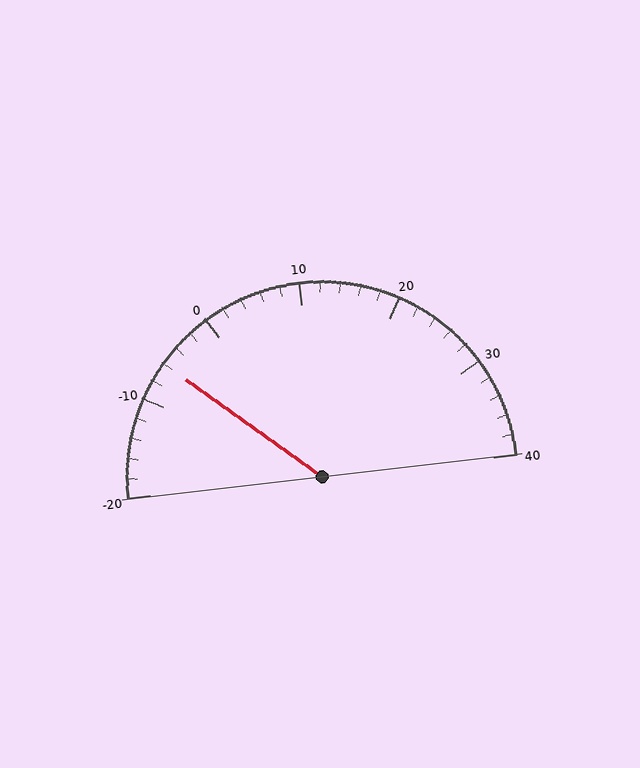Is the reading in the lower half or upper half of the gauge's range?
The reading is in the lower half of the range (-20 to 40).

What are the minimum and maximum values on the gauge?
The gauge ranges from -20 to 40.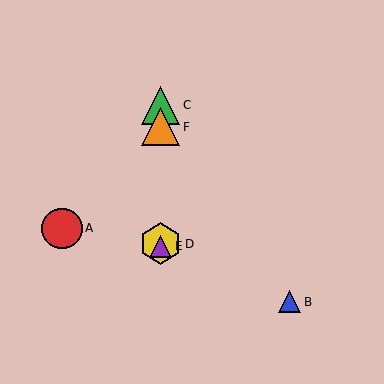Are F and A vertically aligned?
No, F is at x≈161 and A is at x≈62.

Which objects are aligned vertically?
Objects C, D, E, F are aligned vertically.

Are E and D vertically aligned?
Yes, both are at x≈161.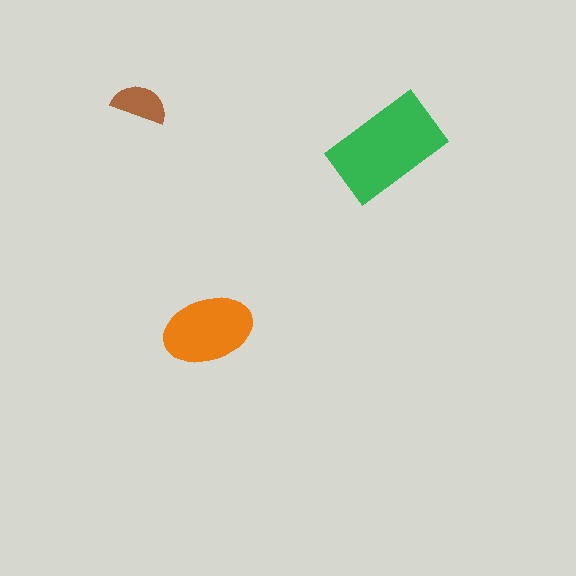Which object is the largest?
The green rectangle.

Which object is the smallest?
The brown semicircle.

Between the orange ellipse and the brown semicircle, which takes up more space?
The orange ellipse.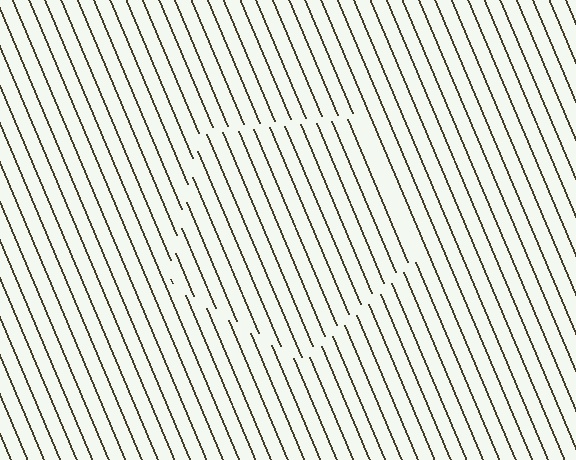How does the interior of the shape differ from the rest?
The interior of the shape contains the same grating, shifted by half a period — the contour is defined by the phase discontinuity where line-ends from the inner and outer gratings abut.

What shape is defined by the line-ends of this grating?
An illusory pentagon. The interior of the shape contains the same grating, shifted by half a period — the contour is defined by the phase discontinuity where line-ends from the inner and outer gratings abut.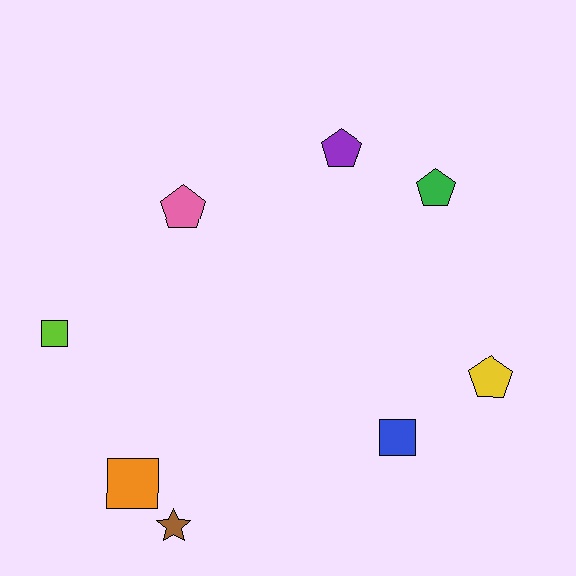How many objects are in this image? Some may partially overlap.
There are 8 objects.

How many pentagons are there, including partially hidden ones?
There are 4 pentagons.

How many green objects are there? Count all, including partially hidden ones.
There is 1 green object.